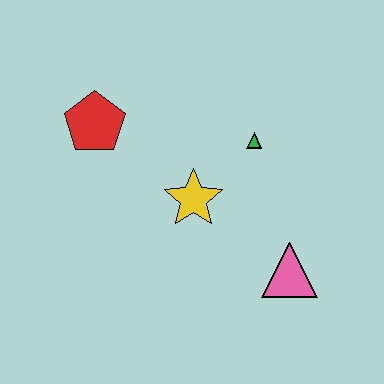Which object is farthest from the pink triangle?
The red pentagon is farthest from the pink triangle.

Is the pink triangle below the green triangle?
Yes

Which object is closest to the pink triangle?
The yellow star is closest to the pink triangle.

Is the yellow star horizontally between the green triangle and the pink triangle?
No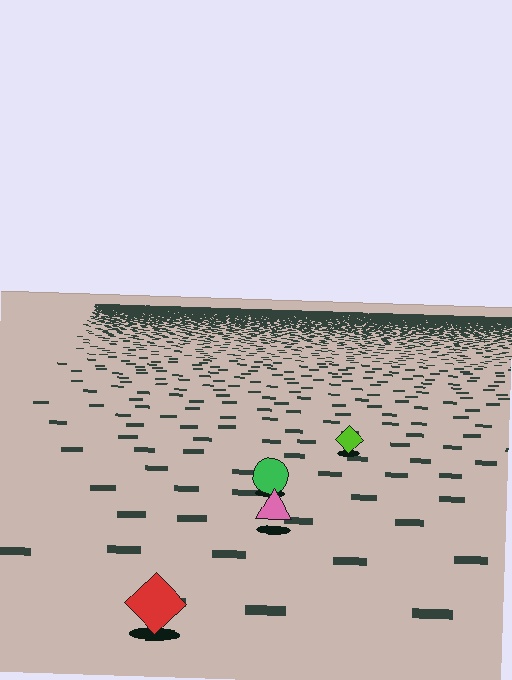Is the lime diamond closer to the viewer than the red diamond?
No. The red diamond is closer — you can tell from the texture gradient: the ground texture is coarser near it.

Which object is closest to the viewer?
The red diamond is closest. The texture marks near it are larger and more spread out.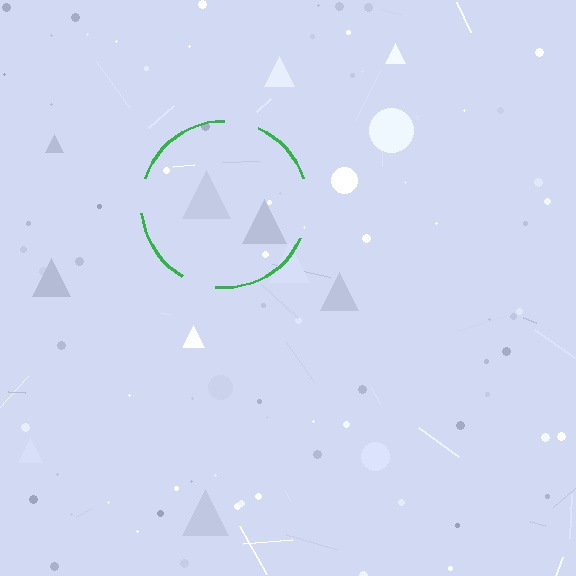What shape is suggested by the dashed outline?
The dashed outline suggests a circle.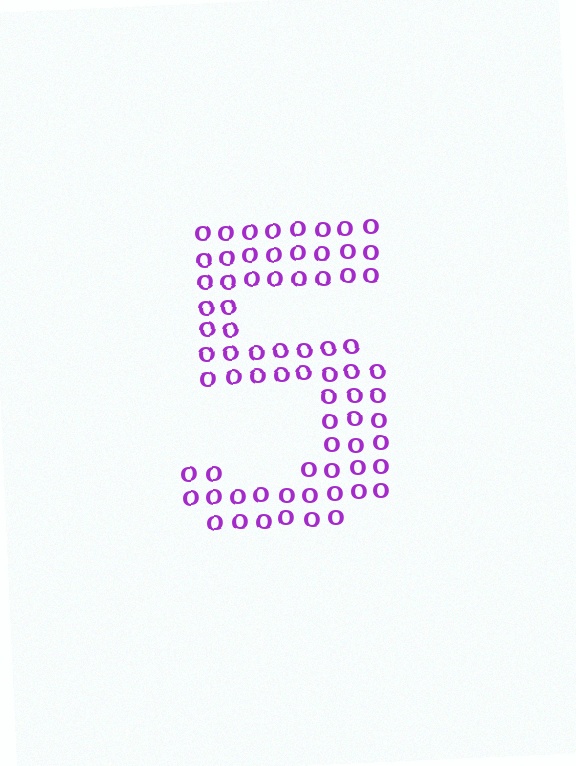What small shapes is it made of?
It is made of small letter O's.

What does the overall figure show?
The overall figure shows the digit 5.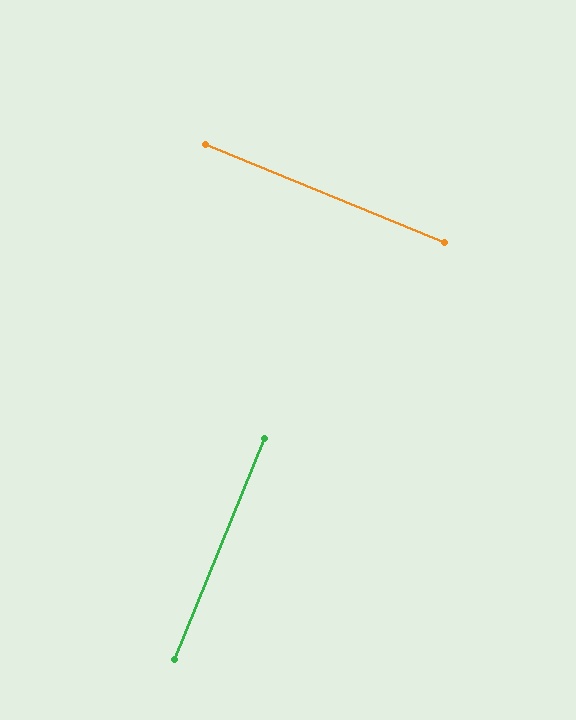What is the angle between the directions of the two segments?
Approximately 90 degrees.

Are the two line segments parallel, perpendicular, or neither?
Perpendicular — they meet at approximately 90°.